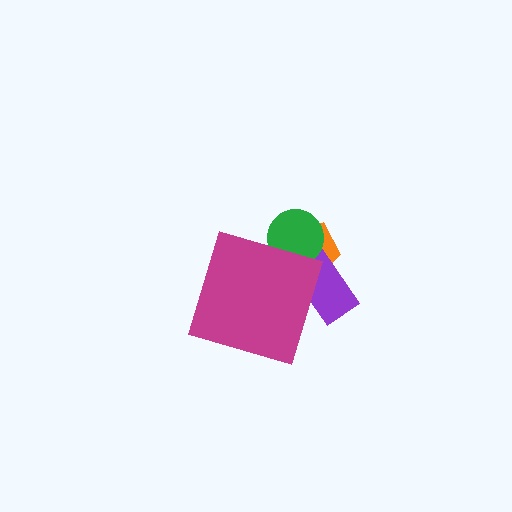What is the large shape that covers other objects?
A magenta diamond.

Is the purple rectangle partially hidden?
Yes, the purple rectangle is partially hidden behind the magenta diamond.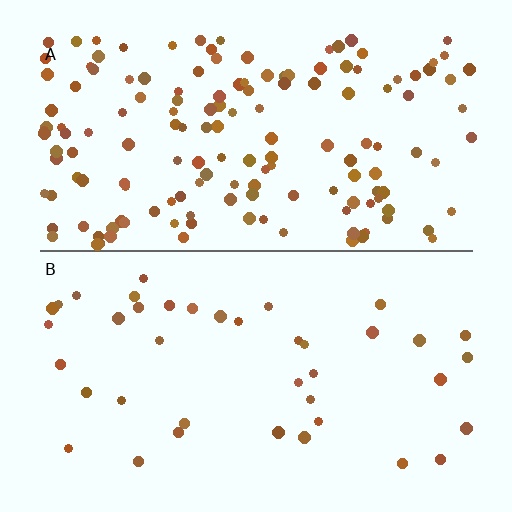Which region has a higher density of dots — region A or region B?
A (the top).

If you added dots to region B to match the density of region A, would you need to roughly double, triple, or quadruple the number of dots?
Approximately quadruple.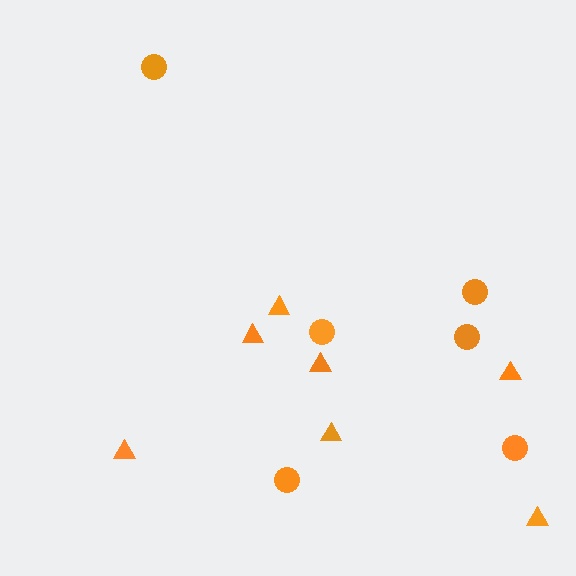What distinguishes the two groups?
There are 2 groups: one group of triangles (7) and one group of circles (6).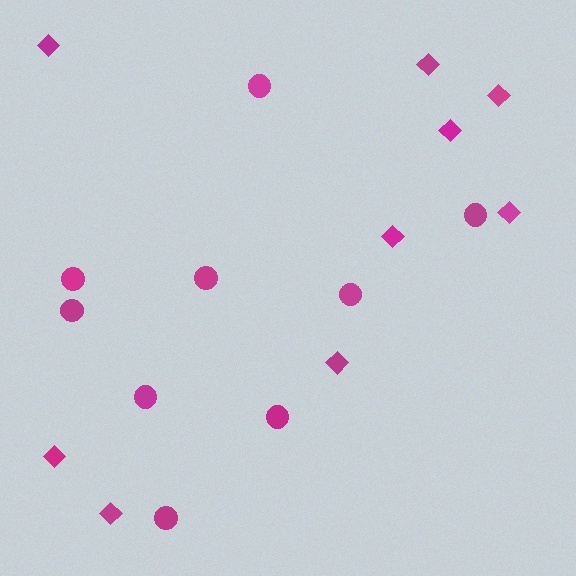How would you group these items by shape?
There are 2 groups: one group of diamonds (9) and one group of circles (9).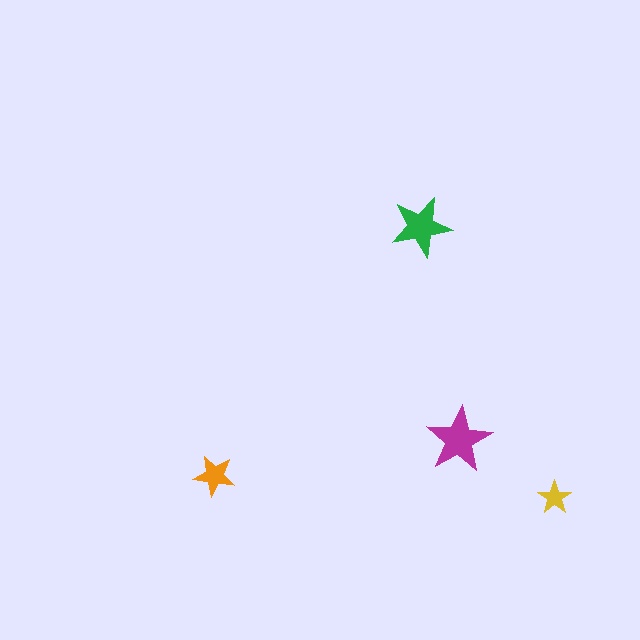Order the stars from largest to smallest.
the magenta one, the green one, the orange one, the yellow one.